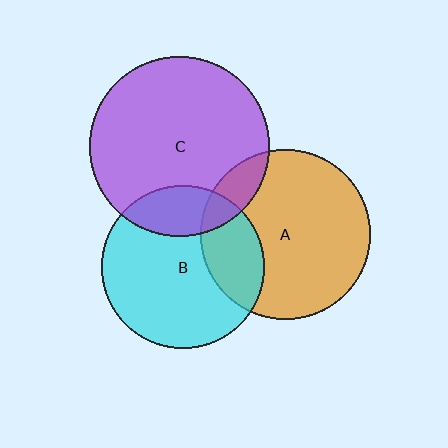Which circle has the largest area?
Circle C (purple).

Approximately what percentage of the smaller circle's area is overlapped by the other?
Approximately 20%.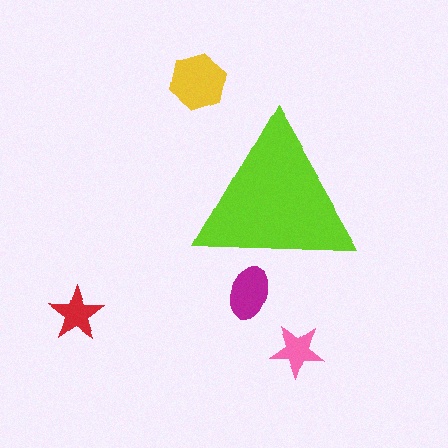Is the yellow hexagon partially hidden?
No, the yellow hexagon is fully visible.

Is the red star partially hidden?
No, the red star is fully visible.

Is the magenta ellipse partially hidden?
Yes, the magenta ellipse is partially hidden behind the lime triangle.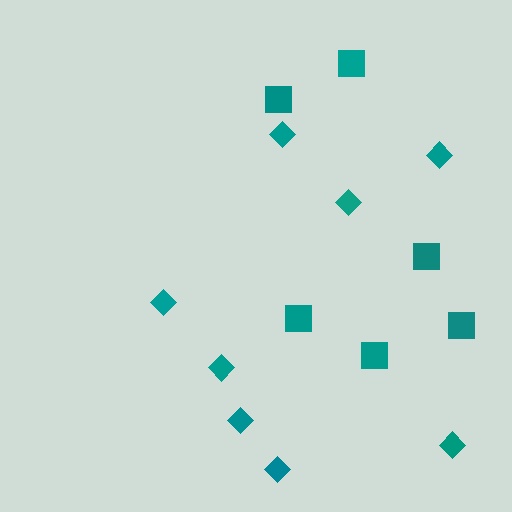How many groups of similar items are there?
There are 2 groups: one group of diamonds (8) and one group of squares (6).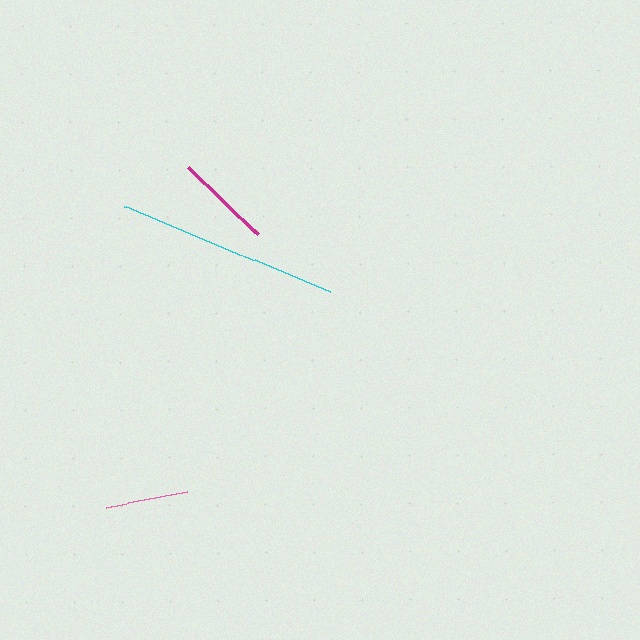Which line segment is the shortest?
The pink line is the shortest at approximately 82 pixels.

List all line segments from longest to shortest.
From longest to shortest: cyan, magenta, pink.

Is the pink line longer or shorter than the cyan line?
The cyan line is longer than the pink line.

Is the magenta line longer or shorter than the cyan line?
The cyan line is longer than the magenta line.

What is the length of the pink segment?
The pink segment is approximately 82 pixels long.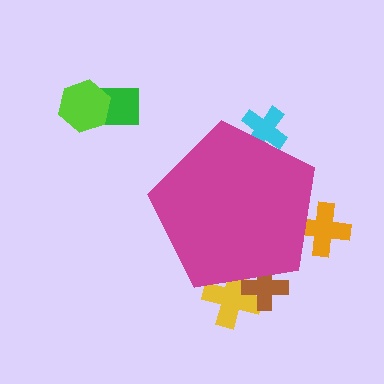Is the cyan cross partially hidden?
Yes, the cyan cross is partially hidden behind the magenta pentagon.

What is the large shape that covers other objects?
A magenta pentagon.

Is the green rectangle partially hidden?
No, the green rectangle is fully visible.